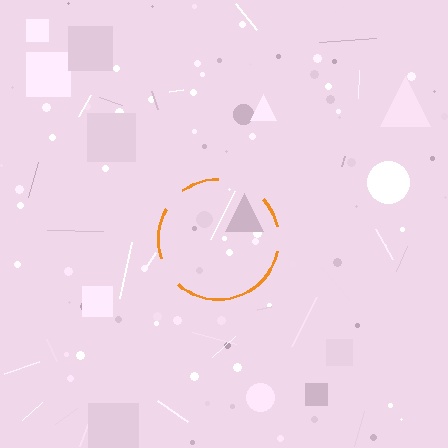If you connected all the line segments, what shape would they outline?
They would outline a circle.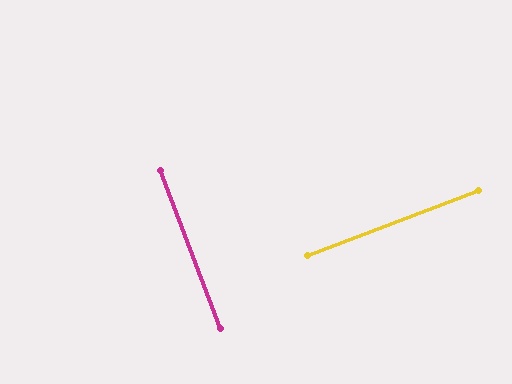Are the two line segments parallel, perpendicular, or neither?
Perpendicular — they meet at approximately 90°.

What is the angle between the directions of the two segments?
Approximately 90 degrees.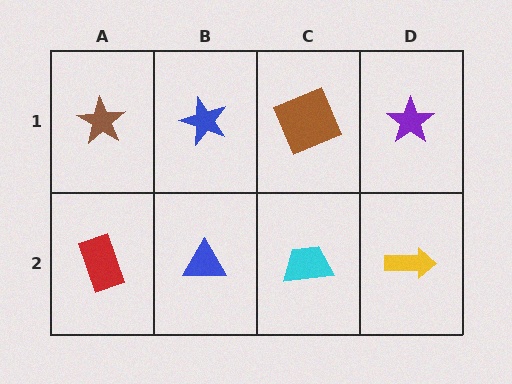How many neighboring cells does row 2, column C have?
3.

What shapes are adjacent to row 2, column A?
A brown star (row 1, column A), a blue triangle (row 2, column B).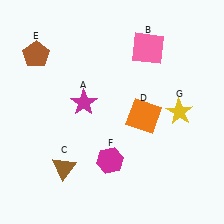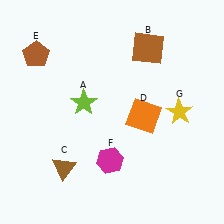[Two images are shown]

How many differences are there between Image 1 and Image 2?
There are 2 differences between the two images.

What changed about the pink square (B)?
In Image 1, B is pink. In Image 2, it changed to brown.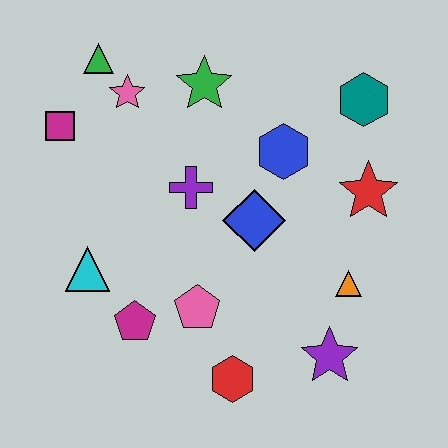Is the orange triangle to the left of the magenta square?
No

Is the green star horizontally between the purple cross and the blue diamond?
Yes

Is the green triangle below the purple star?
No